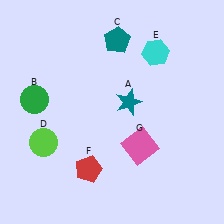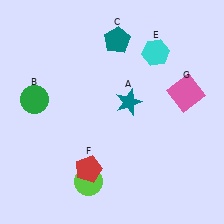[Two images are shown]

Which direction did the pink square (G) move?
The pink square (G) moved up.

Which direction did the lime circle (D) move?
The lime circle (D) moved right.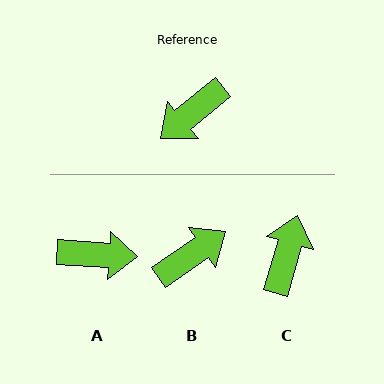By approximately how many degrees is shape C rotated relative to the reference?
Approximately 146 degrees clockwise.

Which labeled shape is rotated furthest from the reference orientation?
B, about 175 degrees away.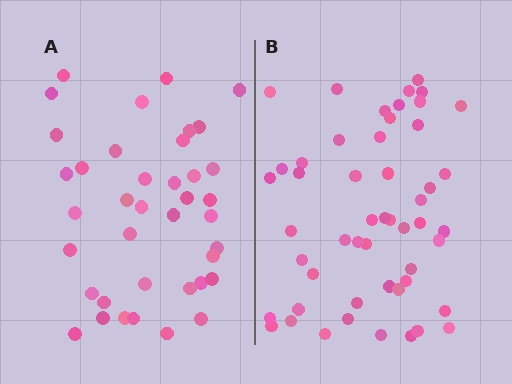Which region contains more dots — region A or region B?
Region B (the right region) has more dots.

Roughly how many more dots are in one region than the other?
Region B has roughly 12 or so more dots than region A.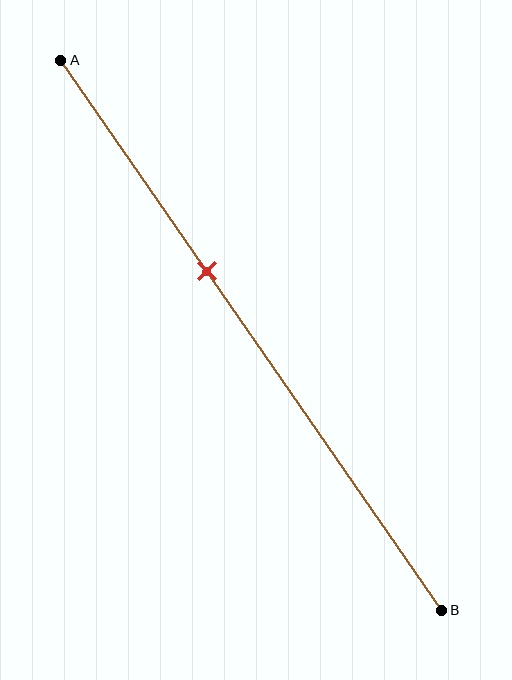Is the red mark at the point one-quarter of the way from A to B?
No, the mark is at about 40% from A, not at the 25% one-quarter point.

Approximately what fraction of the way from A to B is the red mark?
The red mark is approximately 40% of the way from A to B.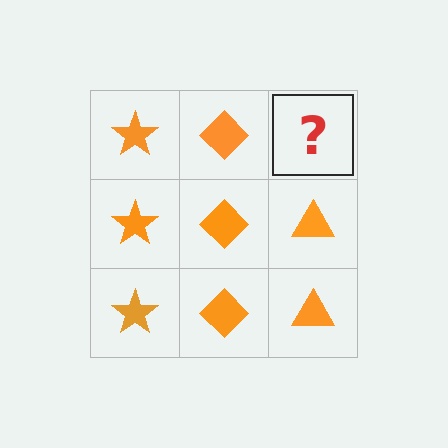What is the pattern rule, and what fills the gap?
The rule is that each column has a consistent shape. The gap should be filled with an orange triangle.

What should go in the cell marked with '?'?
The missing cell should contain an orange triangle.